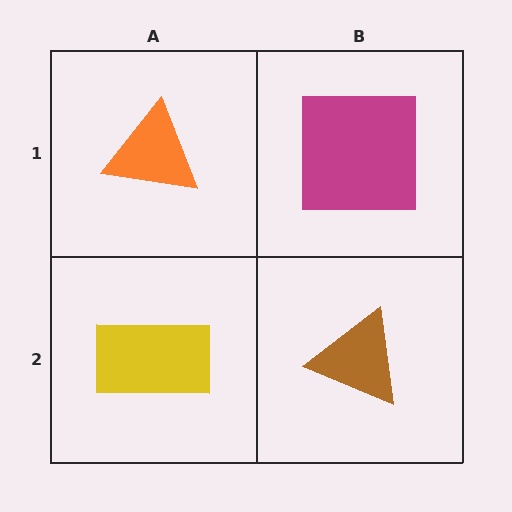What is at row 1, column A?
An orange triangle.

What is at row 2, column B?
A brown triangle.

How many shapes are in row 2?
2 shapes.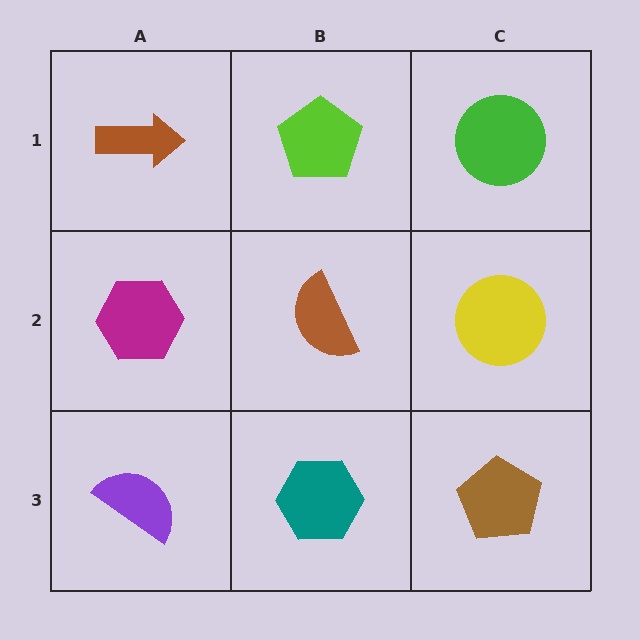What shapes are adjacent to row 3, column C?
A yellow circle (row 2, column C), a teal hexagon (row 3, column B).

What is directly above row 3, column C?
A yellow circle.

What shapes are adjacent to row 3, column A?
A magenta hexagon (row 2, column A), a teal hexagon (row 3, column B).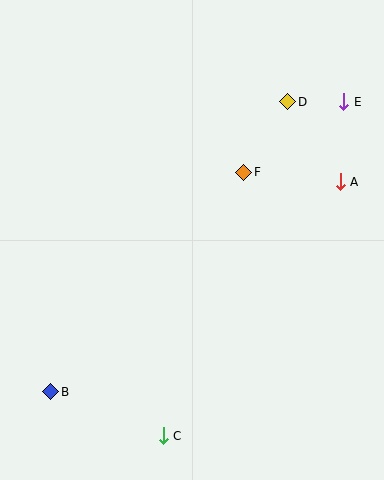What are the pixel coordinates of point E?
Point E is at (344, 102).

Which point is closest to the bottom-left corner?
Point B is closest to the bottom-left corner.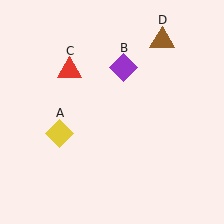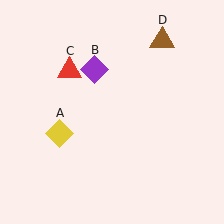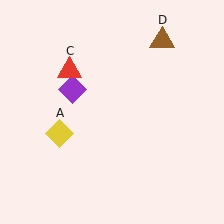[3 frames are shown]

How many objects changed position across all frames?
1 object changed position: purple diamond (object B).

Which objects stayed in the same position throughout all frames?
Yellow diamond (object A) and red triangle (object C) and brown triangle (object D) remained stationary.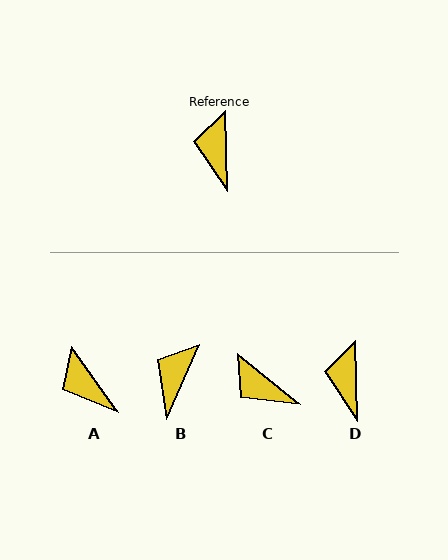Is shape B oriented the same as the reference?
No, it is off by about 26 degrees.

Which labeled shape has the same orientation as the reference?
D.